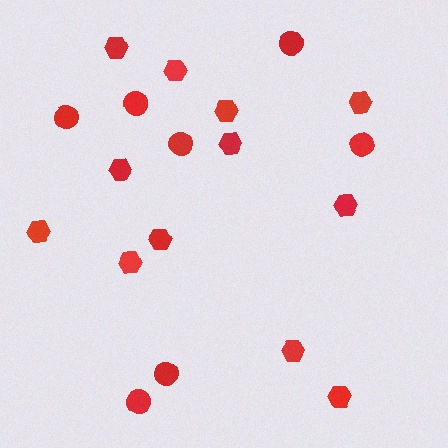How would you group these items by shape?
There are 2 groups: one group of circles (7) and one group of hexagons (12).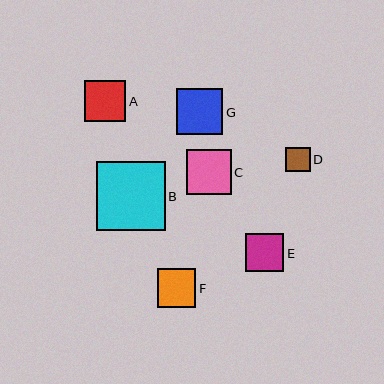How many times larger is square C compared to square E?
Square C is approximately 1.2 times the size of square E.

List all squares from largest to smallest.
From largest to smallest: B, G, C, A, F, E, D.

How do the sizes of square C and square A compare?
Square C and square A are approximately the same size.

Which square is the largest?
Square B is the largest with a size of approximately 69 pixels.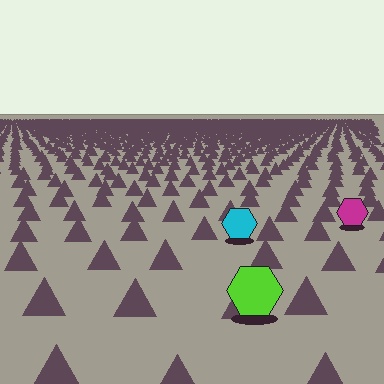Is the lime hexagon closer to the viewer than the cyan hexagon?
Yes. The lime hexagon is closer — you can tell from the texture gradient: the ground texture is coarser near it.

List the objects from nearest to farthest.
From nearest to farthest: the lime hexagon, the cyan hexagon, the magenta hexagon.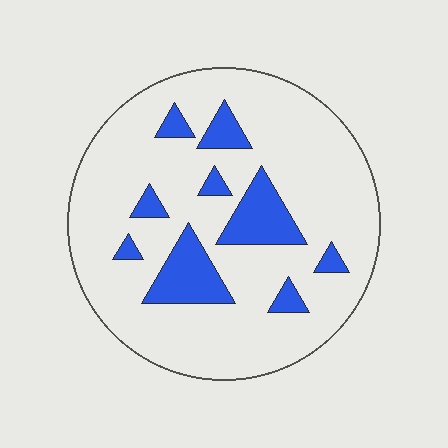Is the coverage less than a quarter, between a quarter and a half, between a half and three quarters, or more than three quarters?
Less than a quarter.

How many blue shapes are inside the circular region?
9.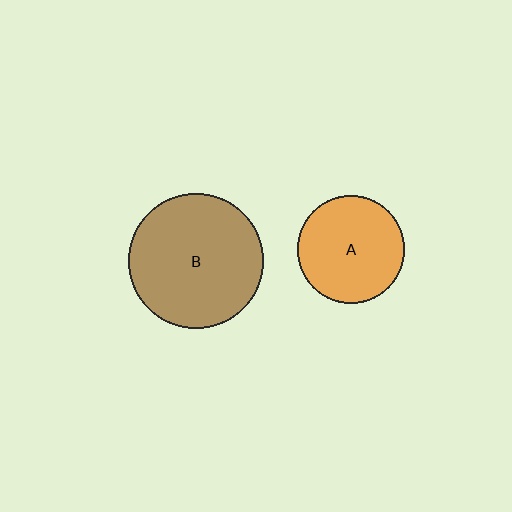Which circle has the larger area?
Circle B (brown).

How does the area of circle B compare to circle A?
Approximately 1.6 times.